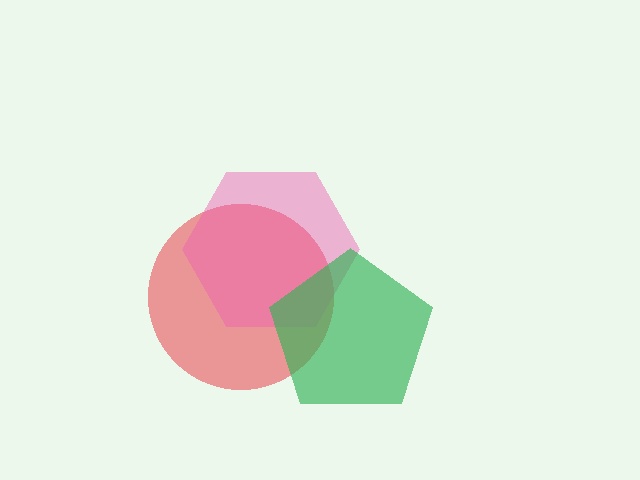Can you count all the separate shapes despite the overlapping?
Yes, there are 3 separate shapes.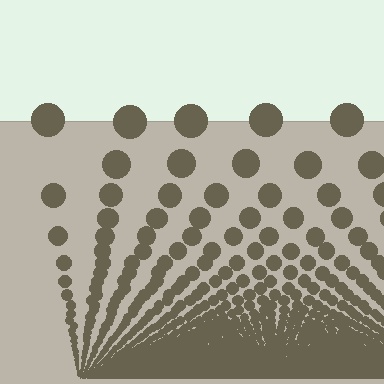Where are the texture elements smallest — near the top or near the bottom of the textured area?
Near the bottom.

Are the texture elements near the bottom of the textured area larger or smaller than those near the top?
Smaller. The gradient is inverted — elements near the bottom are smaller and denser.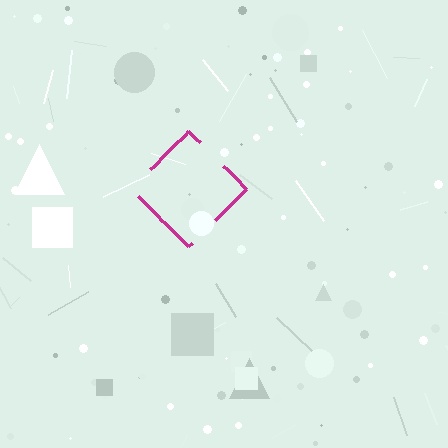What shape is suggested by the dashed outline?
The dashed outline suggests a diamond.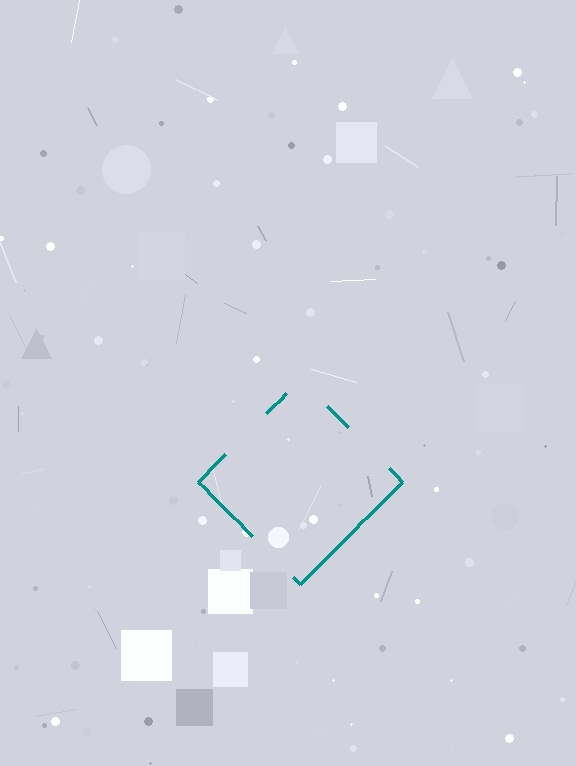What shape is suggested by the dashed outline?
The dashed outline suggests a diamond.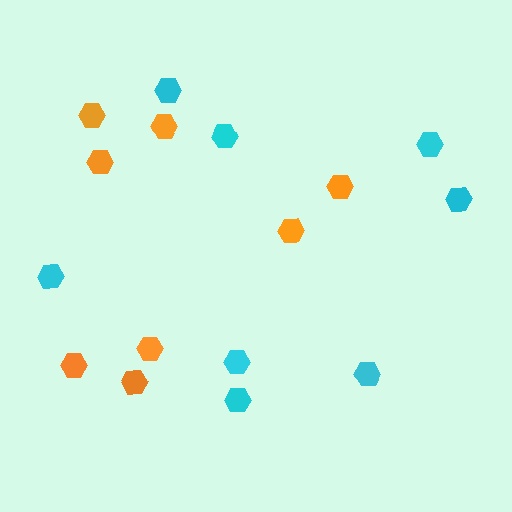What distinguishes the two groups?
There are 2 groups: one group of cyan hexagons (8) and one group of orange hexagons (8).